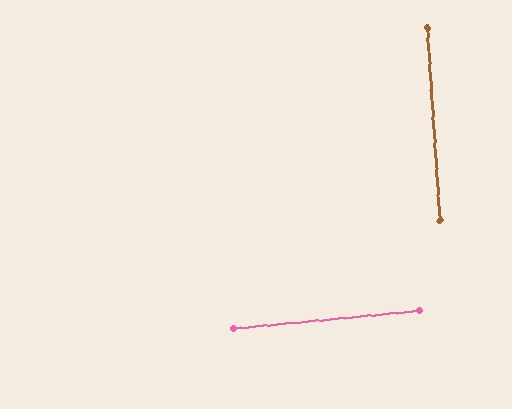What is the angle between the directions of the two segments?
Approximately 88 degrees.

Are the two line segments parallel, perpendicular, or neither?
Perpendicular — they meet at approximately 88°.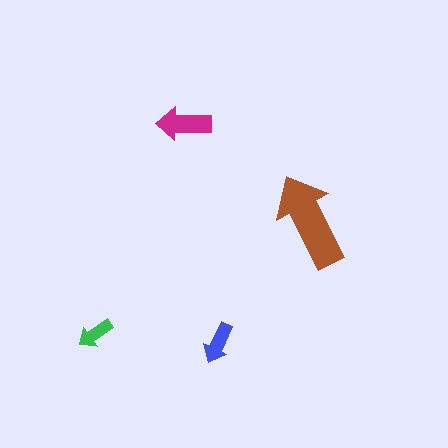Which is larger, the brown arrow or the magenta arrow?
The brown one.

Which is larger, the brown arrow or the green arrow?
The brown one.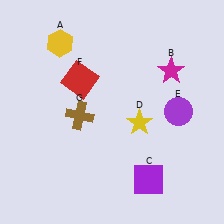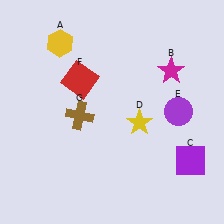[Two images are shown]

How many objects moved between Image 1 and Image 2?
1 object moved between the two images.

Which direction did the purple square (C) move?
The purple square (C) moved right.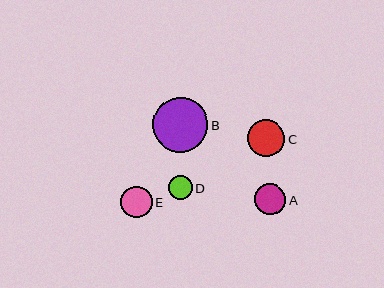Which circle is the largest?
Circle B is the largest with a size of approximately 55 pixels.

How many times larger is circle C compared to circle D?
Circle C is approximately 1.5 times the size of circle D.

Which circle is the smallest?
Circle D is the smallest with a size of approximately 24 pixels.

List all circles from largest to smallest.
From largest to smallest: B, C, E, A, D.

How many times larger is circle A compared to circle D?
Circle A is approximately 1.3 times the size of circle D.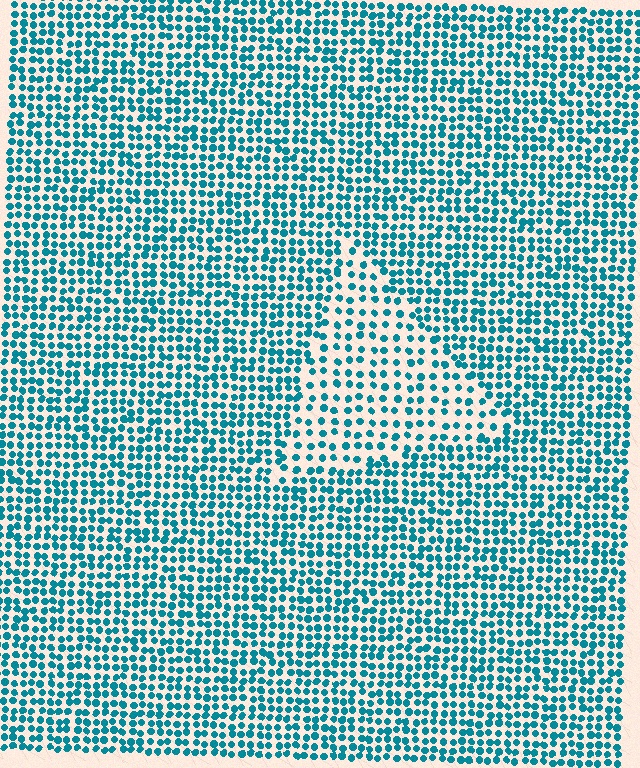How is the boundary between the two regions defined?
The boundary is defined by a change in element density (approximately 1.8x ratio). All elements are the same color, size, and shape.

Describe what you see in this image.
The image contains small teal elements arranged at two different densities. A triangle-shaped region is visible where the elements are less densely packed than the surrounding area.